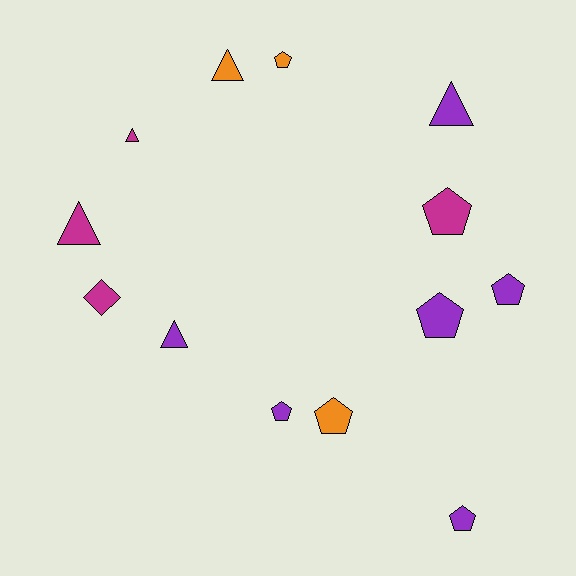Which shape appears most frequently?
Pentagon, with 7 objects.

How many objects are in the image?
There are 13 objects.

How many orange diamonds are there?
There are no orange diamonds.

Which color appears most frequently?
Purple, with 6 objects.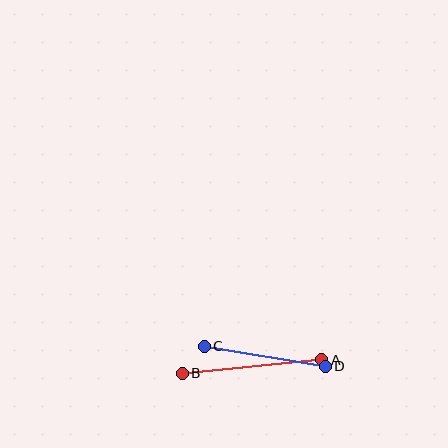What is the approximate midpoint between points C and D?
The midpoint is at approximately (265, 356) pixels.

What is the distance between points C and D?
The distance is approximately 123 pixels.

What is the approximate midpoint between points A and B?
The midpoint is at approximately (252, 367) pixels.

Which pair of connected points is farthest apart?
Points A and B are farthest apart.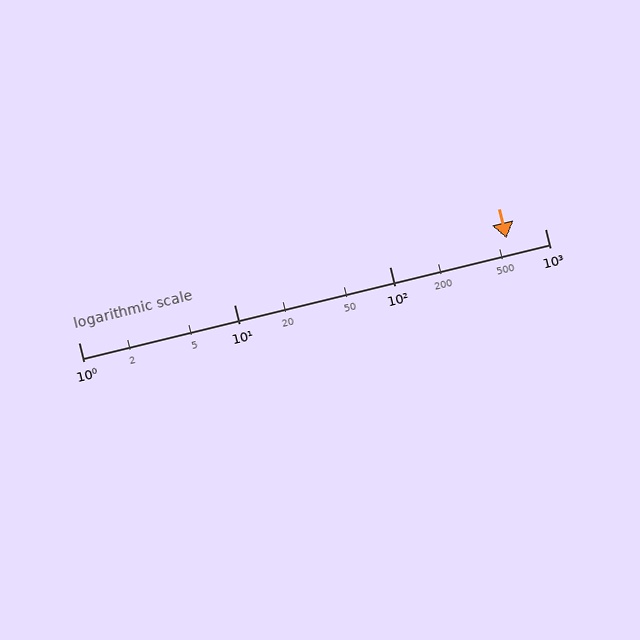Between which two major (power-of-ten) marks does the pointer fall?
The pointer is between 100 and 1000.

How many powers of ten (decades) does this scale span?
The scale spans 3 decades, from 1 to 1000.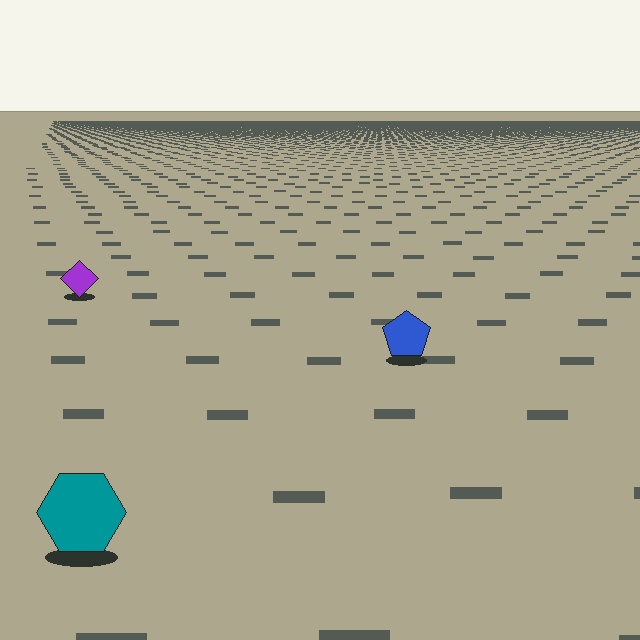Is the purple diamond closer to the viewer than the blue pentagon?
No. The blue pentagon is closer — you can tell from the texture gradient: the ground texture is coarser near it.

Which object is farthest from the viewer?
The purple diamond is farthest from the viewer. It appears smaller and the ground texture around it is denser.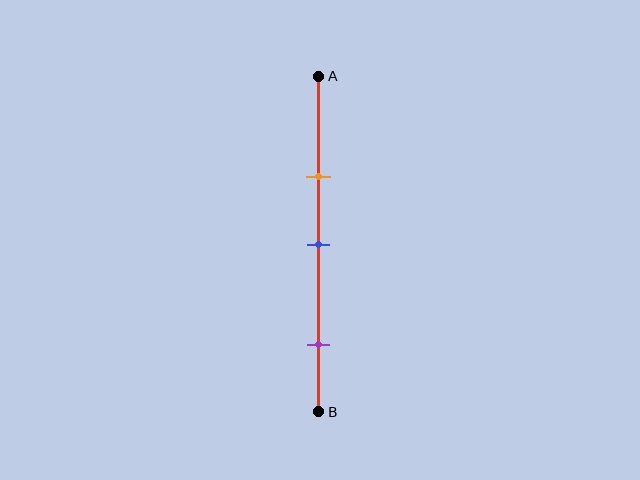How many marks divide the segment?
There are 3 marks dividing the segment.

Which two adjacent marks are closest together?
The orange and blue marks are the closest adjacent pair.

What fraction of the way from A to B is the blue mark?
The blue mark is approximately 50% (0.5) of the way from A to B.